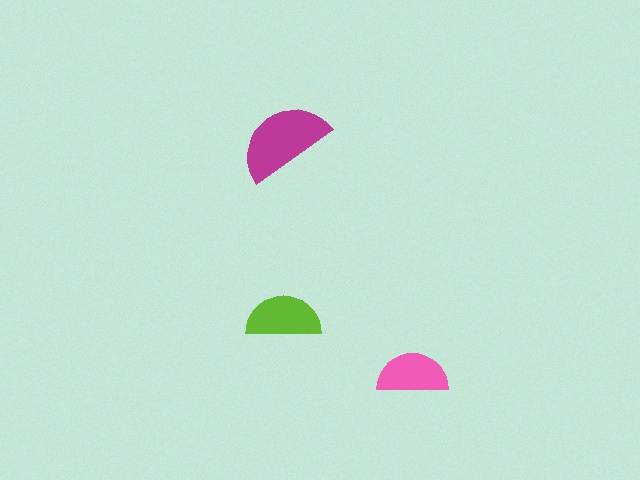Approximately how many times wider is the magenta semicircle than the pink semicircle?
About 1.5 times wider.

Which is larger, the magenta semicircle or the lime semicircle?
The magenta one.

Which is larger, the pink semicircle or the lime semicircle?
The lime one.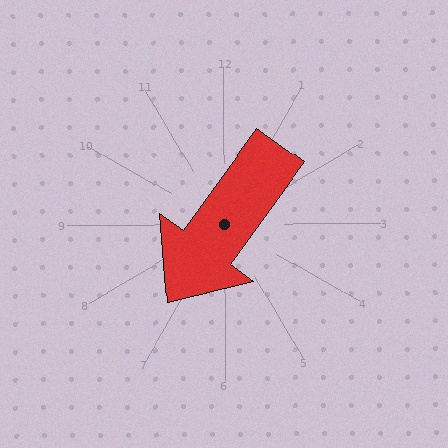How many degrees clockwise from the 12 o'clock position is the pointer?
Approximately 216 degrees.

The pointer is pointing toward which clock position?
Roughly 7 o'clock.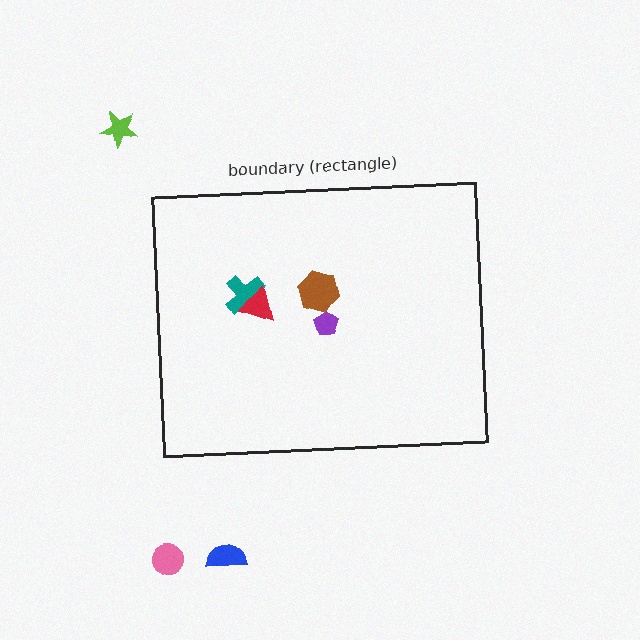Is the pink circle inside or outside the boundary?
Outside.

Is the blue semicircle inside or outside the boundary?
Outside.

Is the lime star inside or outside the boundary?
Outside.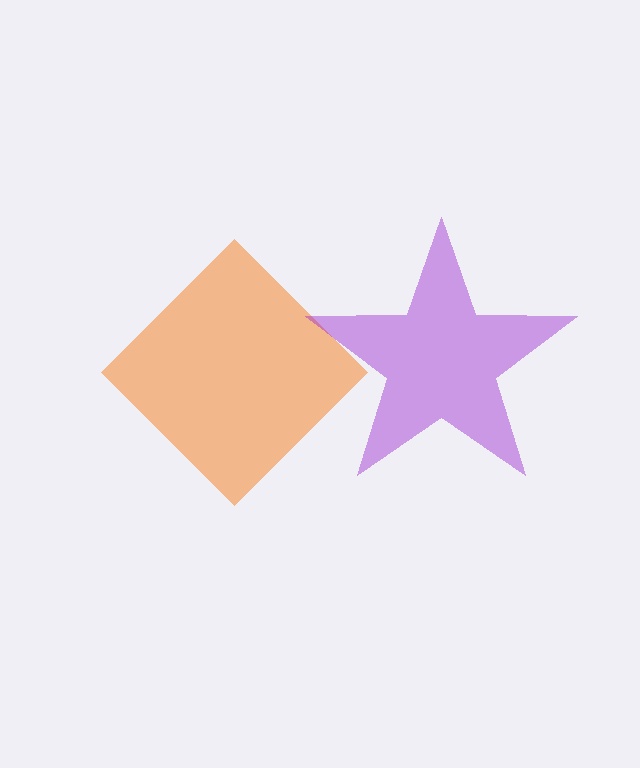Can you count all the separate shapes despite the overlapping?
Yes, there are 2 separate shapes.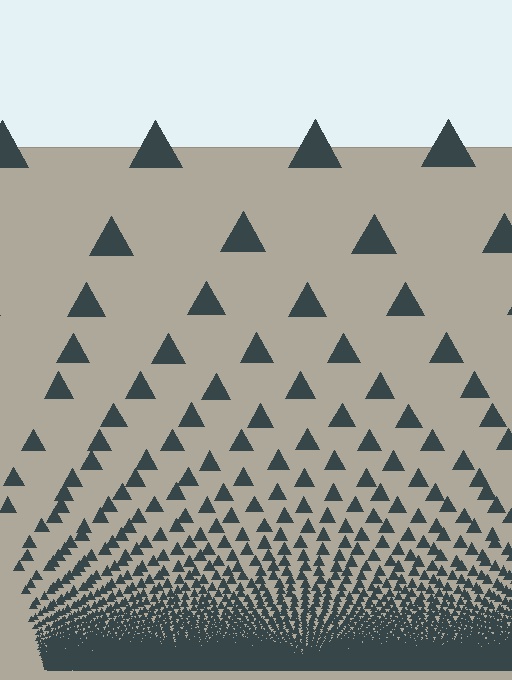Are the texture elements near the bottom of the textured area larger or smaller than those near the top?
Smaller. The gradient is inverted — elements near the bottom are smaller and denser.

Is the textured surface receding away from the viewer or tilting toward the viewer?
The surface appears to tilt toward the viewer. Texture elements get larger and sparser toward the top.